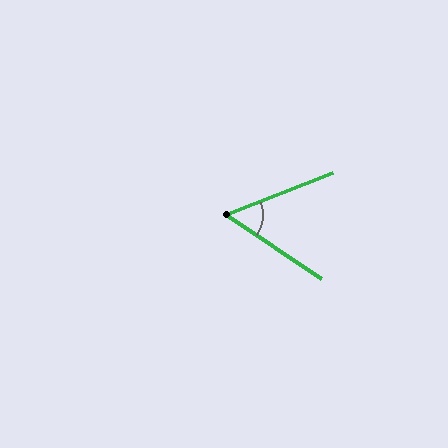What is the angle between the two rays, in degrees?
Approximately 55 degrees.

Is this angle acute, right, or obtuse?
It is acute.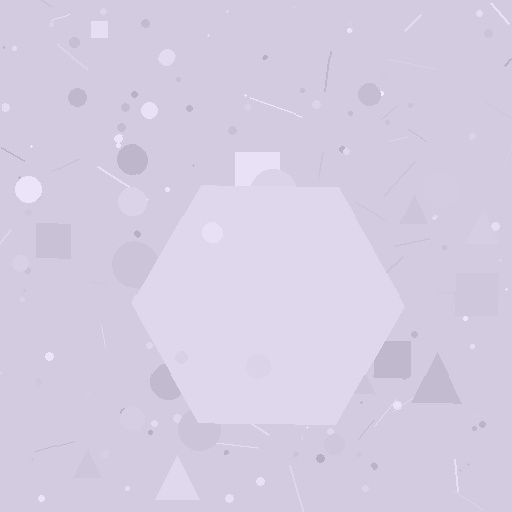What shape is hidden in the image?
A hexagon is hidden in the image.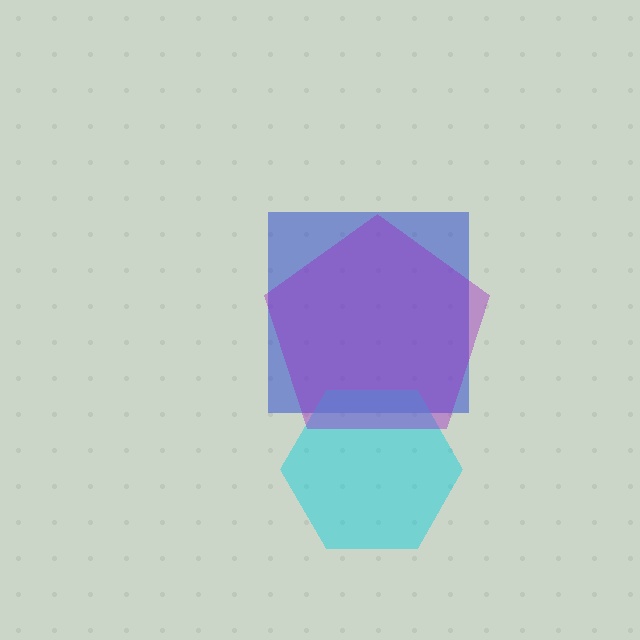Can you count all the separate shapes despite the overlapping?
Yes, there are 3 separate shapes.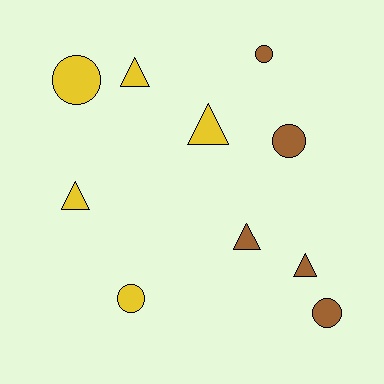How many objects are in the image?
There are 10 objects.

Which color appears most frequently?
Brown, with 5 objects.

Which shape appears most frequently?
Circle, with 5 objects.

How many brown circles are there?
There are 3 brown circles.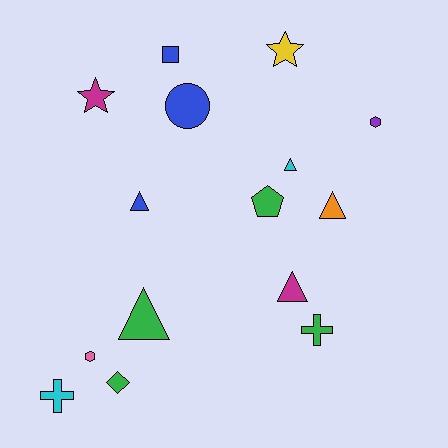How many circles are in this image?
There is 1 circle.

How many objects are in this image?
There are 15 objects.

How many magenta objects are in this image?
There are 2 magenta objects.